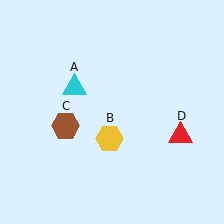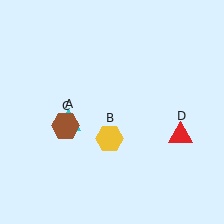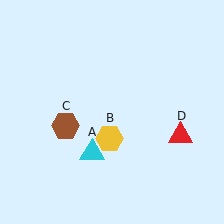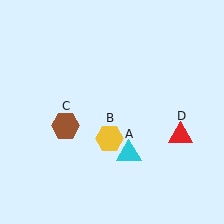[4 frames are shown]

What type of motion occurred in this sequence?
The cyan triangle (object A) rotated counterclockwise around the center of the scene.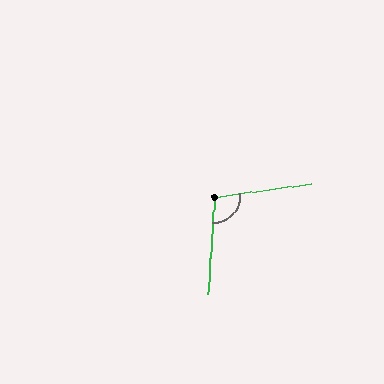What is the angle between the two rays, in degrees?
Approximately 101 degrees.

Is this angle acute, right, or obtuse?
It is obtuse.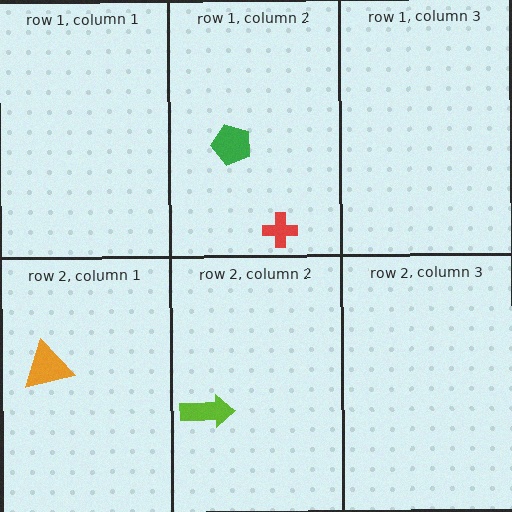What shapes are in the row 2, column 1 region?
The orange triangle.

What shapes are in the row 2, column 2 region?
The lime arrow.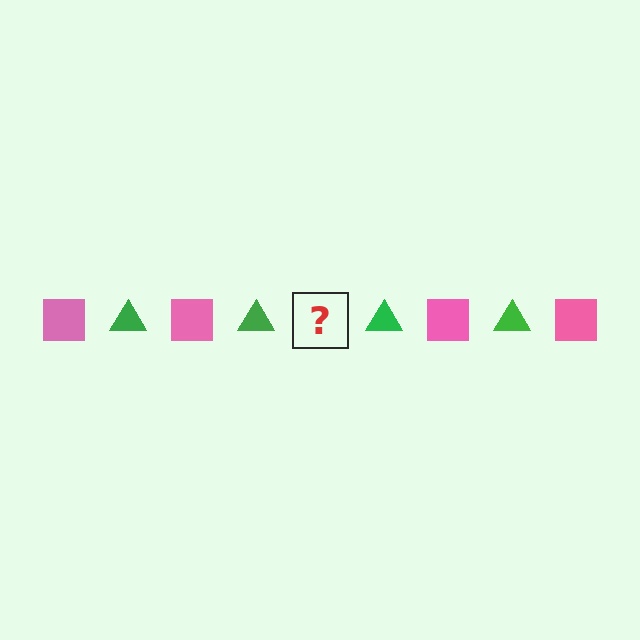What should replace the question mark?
The question mark should be replaced with a pink square.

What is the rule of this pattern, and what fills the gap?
The rule is that the pattern alternates between pink square and green triangle. The gap should be filled with a pink square.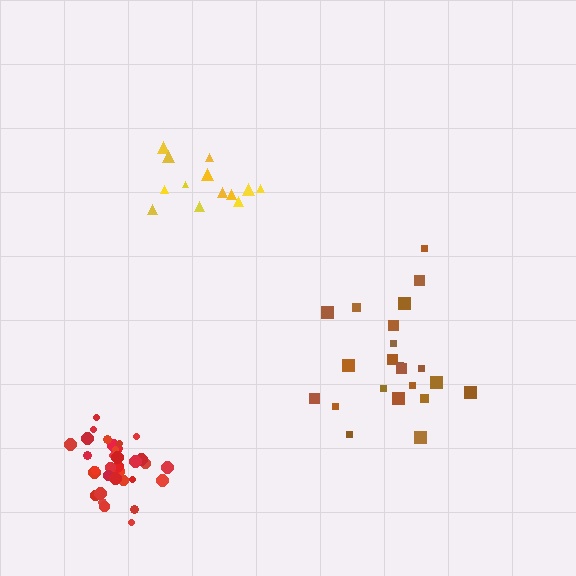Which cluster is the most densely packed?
Red.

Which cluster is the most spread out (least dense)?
Brown.